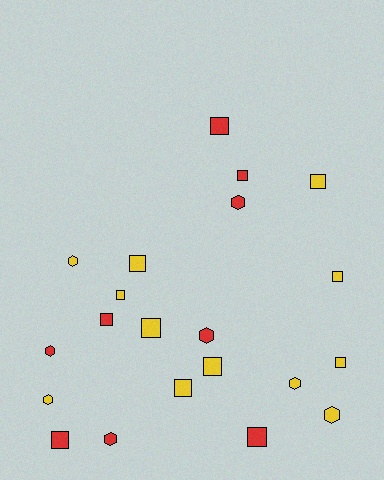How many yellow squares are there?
There are 8 yellow squares.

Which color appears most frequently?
Yellow, with 12 objects.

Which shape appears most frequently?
Square, with 13 objects.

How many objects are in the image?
There are 21 objects.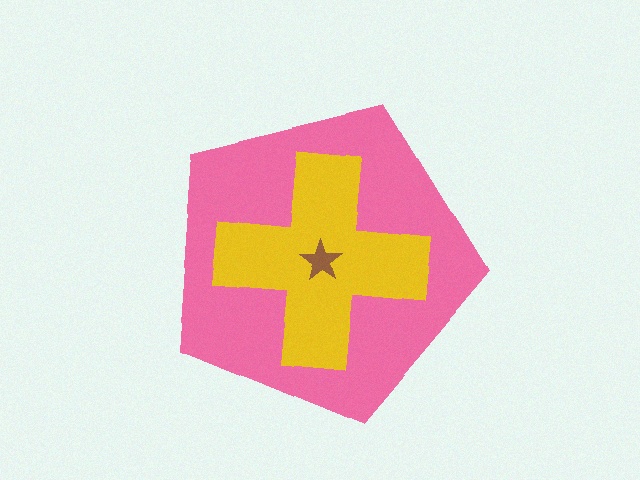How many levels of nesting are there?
3.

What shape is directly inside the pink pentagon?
The yellow cross.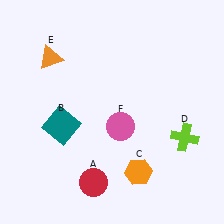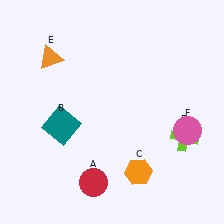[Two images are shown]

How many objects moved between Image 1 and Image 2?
1 object moved between the two images.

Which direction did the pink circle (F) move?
The pink circle (F) moved right.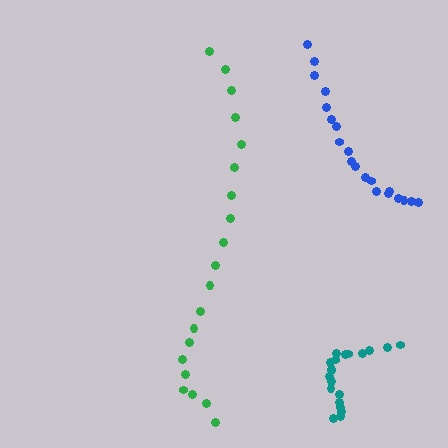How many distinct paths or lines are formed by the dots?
There are 3 distinct paths.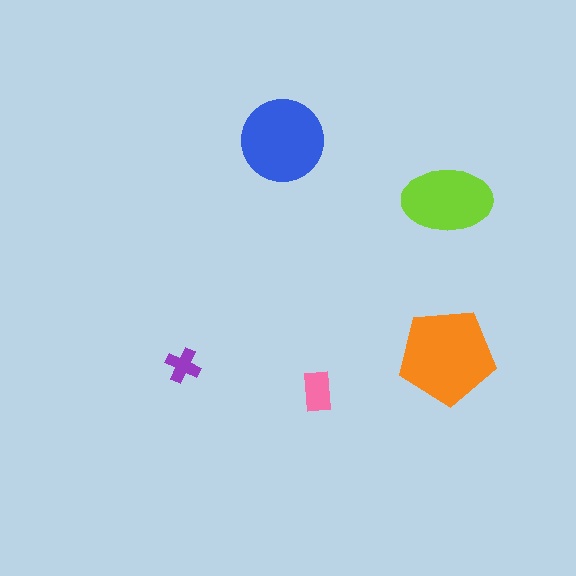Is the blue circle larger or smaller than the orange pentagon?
Smaller.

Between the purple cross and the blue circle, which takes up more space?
The blue circle.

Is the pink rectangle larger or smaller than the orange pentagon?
Smaller.